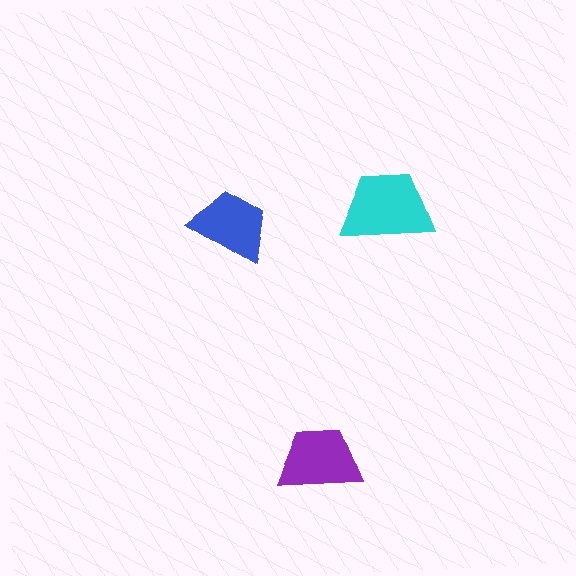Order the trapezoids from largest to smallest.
the cyan one, the purple one, the blue one.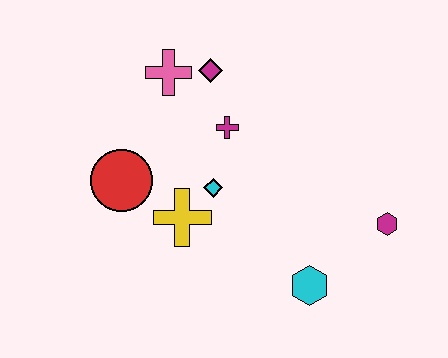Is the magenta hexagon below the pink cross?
Yes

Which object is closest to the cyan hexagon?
The magenta hexagon is closest to the cyan hexagon.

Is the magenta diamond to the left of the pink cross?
No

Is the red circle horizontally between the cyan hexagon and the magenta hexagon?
No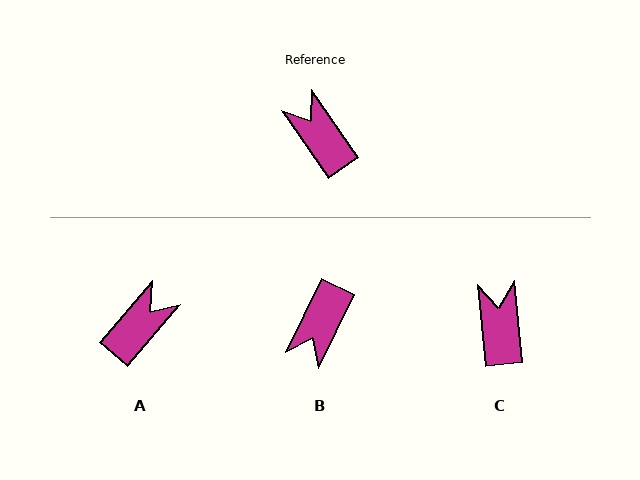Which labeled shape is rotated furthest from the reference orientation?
B, about 119 degrees away.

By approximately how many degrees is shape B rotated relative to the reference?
Approximately 119 degrees counter-clockwise.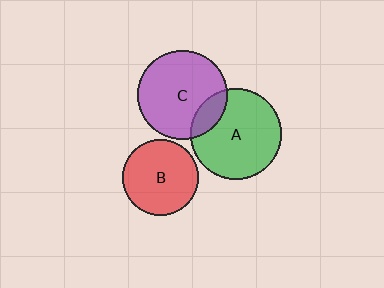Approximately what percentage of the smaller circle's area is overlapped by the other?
Approximately 15%.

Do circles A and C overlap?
Yes.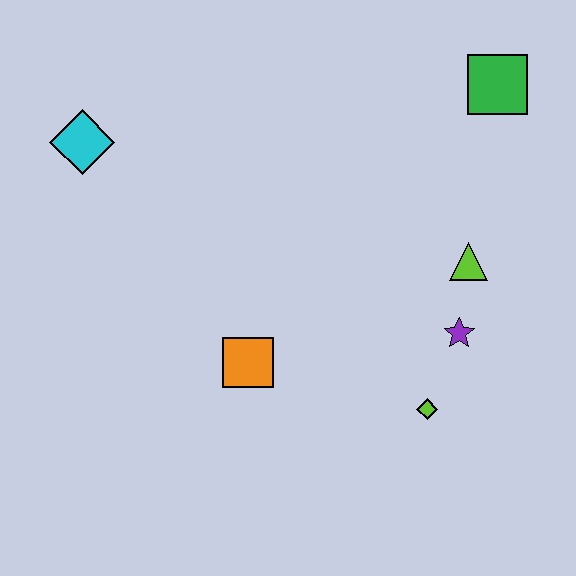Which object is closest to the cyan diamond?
The orange square is closest to the cyan diamond.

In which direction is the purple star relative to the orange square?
The purple star is to the right of the orange square.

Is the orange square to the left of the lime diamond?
Yes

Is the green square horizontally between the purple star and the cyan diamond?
No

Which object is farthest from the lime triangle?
The cyan diamond is farthest from the lime triangle.